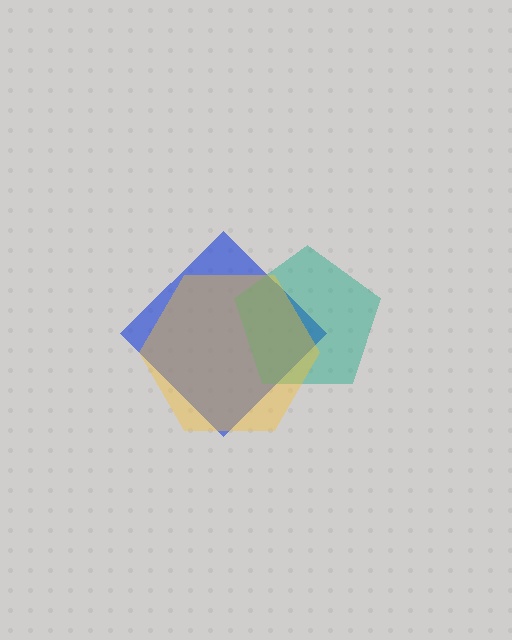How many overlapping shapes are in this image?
There are 3 overlapping shapes in the image.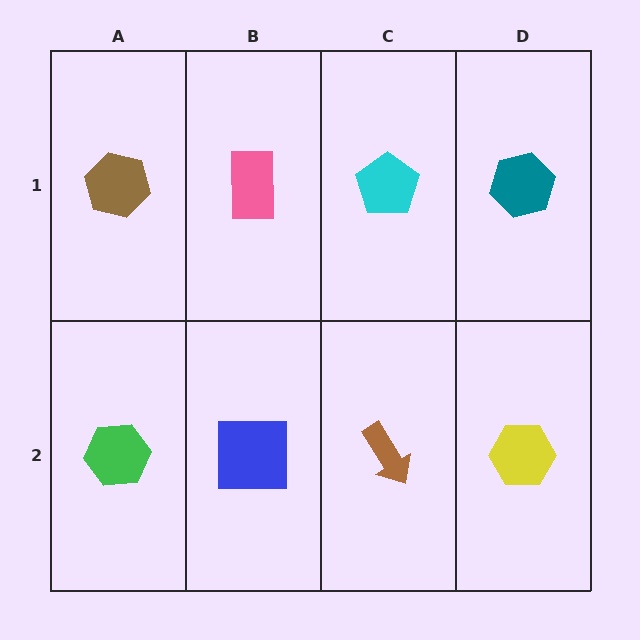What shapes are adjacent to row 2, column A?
A brown hexagon (row 1, column A), a blue square (row 2, column B).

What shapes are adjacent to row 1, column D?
A yellow hexagon (row 2, column D), a cyan pentagon (row 1, column C).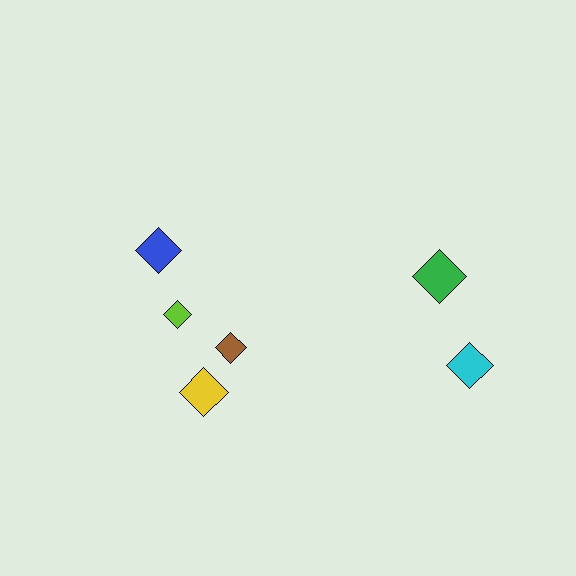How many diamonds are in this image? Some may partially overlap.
There are 6 diamonds.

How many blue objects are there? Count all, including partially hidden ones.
There is 1 blue object.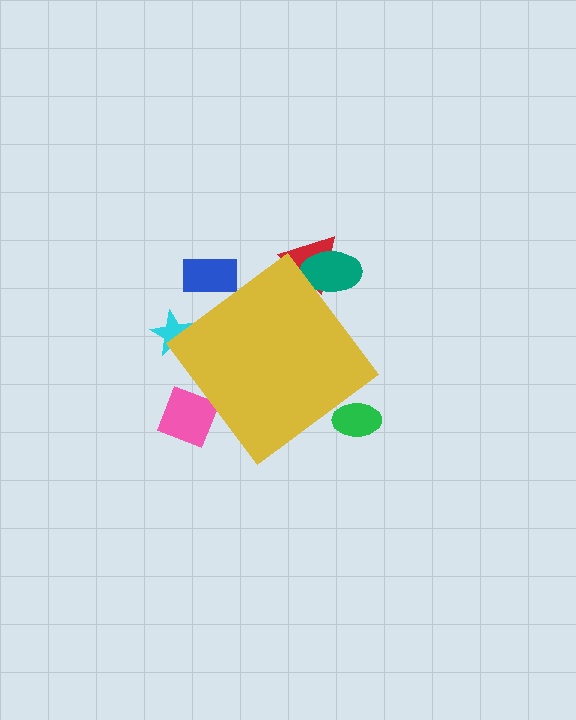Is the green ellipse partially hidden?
Yes, the green ellipse is partially hidden behind the yellow diamond.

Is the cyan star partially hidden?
Yes, the cyan star is partially hidden behind the yellow diamond.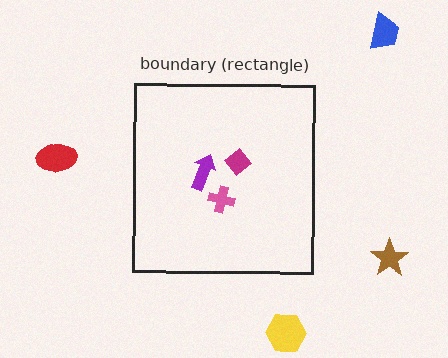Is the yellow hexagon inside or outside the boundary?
Outside.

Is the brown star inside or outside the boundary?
Outside.